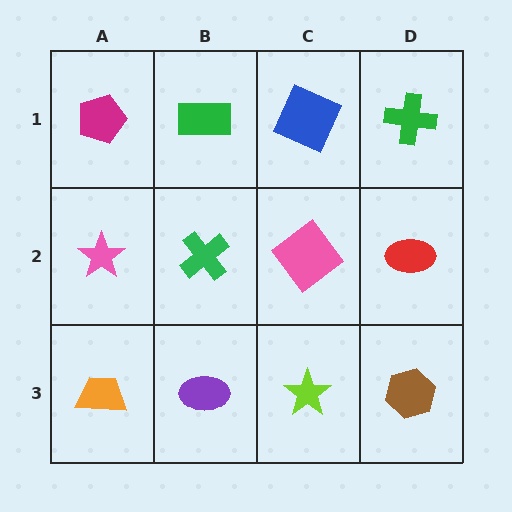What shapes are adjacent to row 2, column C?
A blue square (row 1, column C), a lime star (row 3, column C), a green cross (row 2, column B), a red ellipse (row 2, column D).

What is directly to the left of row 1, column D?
A blue square.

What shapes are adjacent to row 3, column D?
A red ellipse (row 2, column D), a lime star (row 3, column C).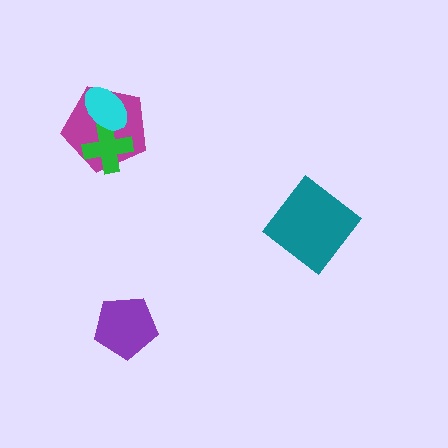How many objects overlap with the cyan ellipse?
2 objects overlap with the cyan ellipse.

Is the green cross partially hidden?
Yes, it is partially covered by another shape.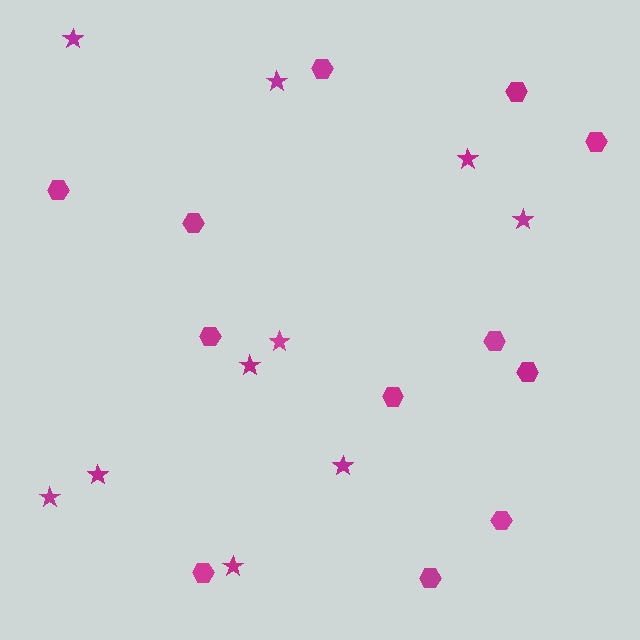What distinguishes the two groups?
There are 2 groups: one group of stars (10) and one group of hexagons (12).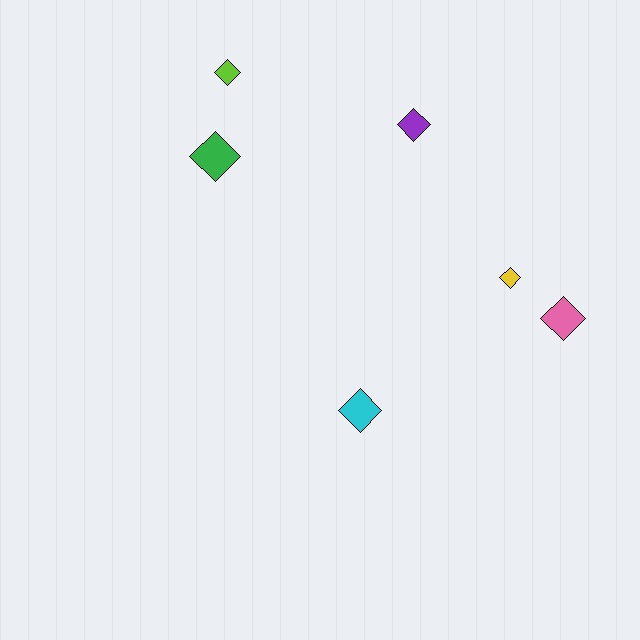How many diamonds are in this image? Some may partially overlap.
There are 6 diamonds.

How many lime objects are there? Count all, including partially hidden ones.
There is 1 lime object.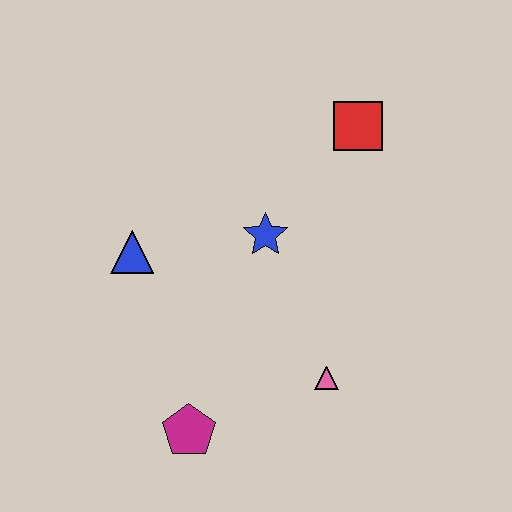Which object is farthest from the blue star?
The magenta pentagon is farthest from the blue star.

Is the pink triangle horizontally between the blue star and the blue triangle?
No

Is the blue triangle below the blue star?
Yes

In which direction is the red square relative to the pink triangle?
The red square is above the pink triangle.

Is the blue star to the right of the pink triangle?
No